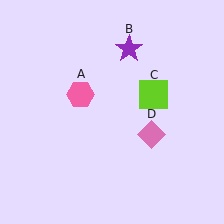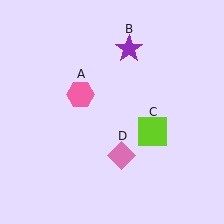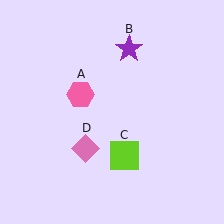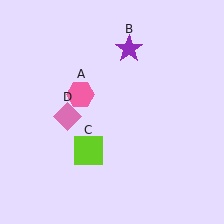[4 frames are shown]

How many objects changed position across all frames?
2 objects changed position: lime square (object C), pink diamond (object D).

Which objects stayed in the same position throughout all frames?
Pink hexagon (object A) and purple star (object B) remained stationary.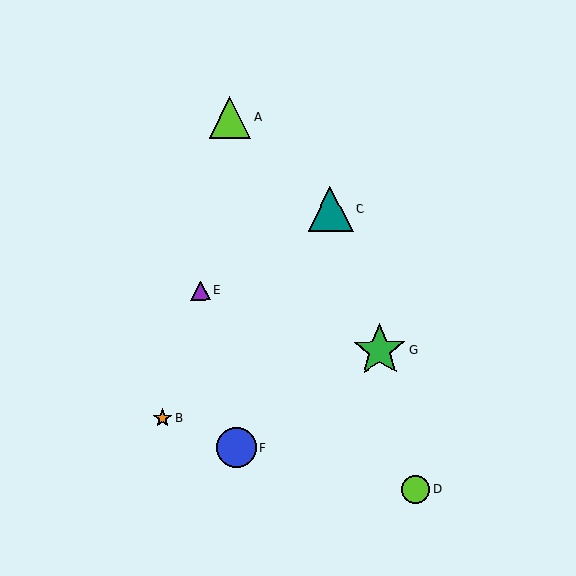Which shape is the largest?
The green star (labeled G) is the largest.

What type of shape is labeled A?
Shape A is a lime triangle.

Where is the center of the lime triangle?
The center of the lime triangle is at (230, 118).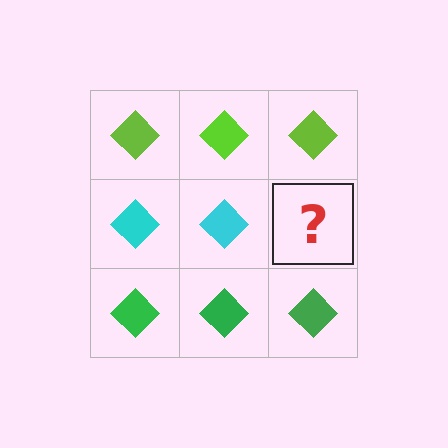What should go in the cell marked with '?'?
The missing cell should contain a cyan diamond.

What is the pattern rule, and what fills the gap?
The rule is that each row has a consistent color. The gap should be filled with a cyan diamond.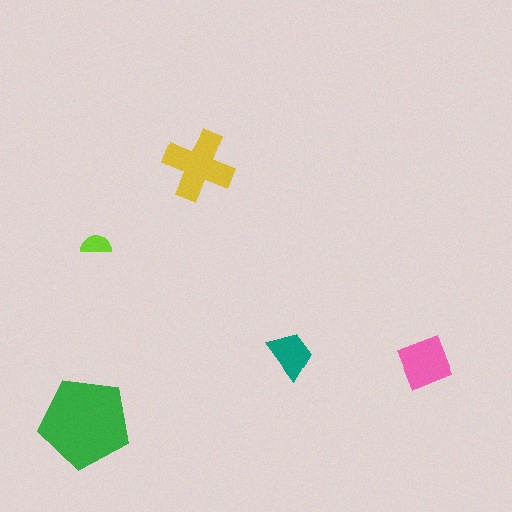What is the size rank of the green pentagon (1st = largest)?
1st.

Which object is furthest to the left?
The green pentagon is leftmost.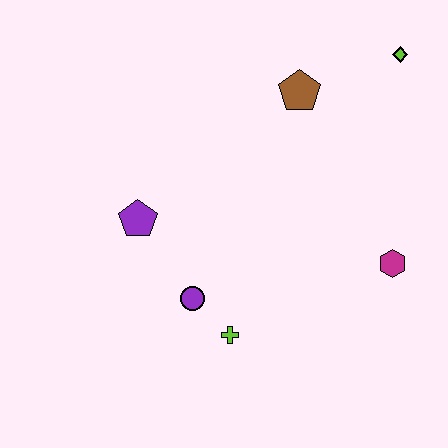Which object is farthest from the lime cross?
The lime diamond is farthest from the lime cross.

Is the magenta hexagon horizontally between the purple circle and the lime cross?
No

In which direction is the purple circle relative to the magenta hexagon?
The purple circle is to the left of the magenta hexagon.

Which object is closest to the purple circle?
The lime cross is closest to the purple circle.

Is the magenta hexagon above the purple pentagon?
No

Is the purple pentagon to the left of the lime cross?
Yes